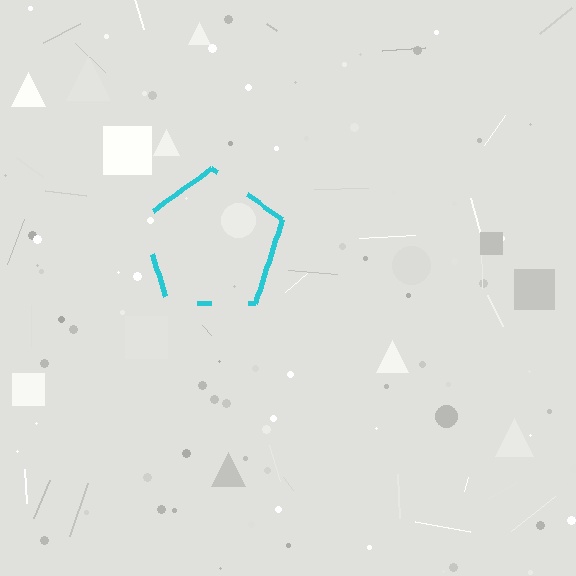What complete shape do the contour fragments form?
The contour fragments form a pentagon.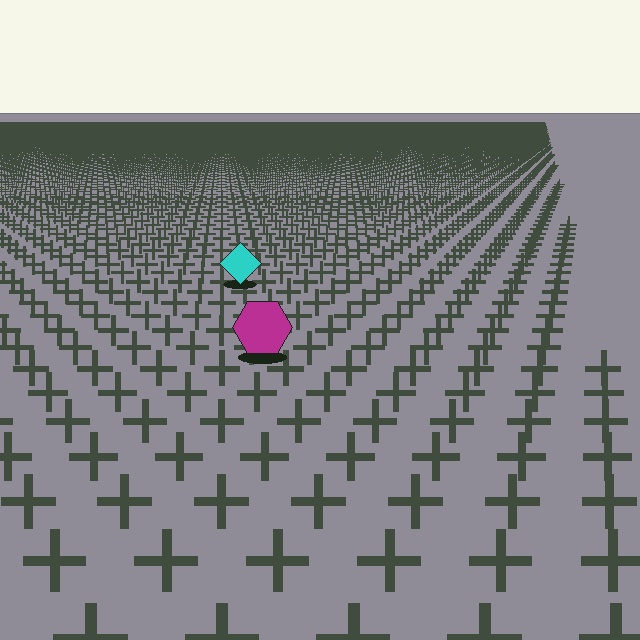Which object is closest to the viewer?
The magenta hexagon is closest. The texture marks near it are larger and more spread out.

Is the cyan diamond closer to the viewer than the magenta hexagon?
No. The magenta hexagon is closer — you can tell from the texture gradient: the ground texture is coarser near it.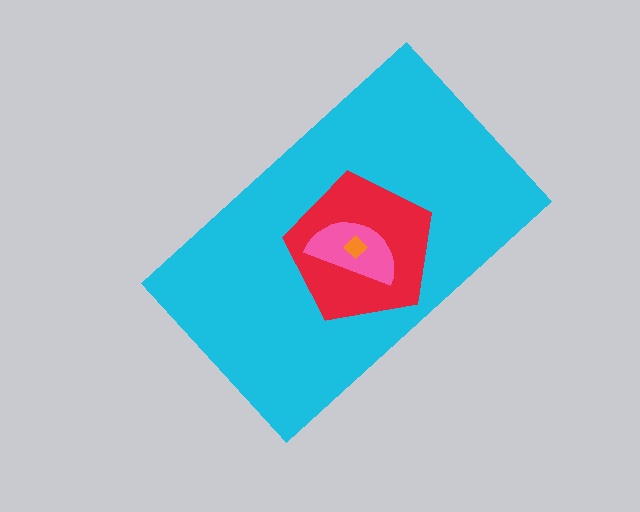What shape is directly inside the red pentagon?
The pink semicircle.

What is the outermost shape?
The cyan rectangle.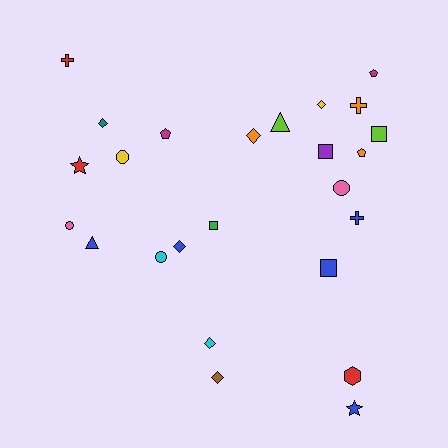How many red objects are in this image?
There are 3 red objects.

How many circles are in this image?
There are 4 circles.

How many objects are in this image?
There are 25 objects.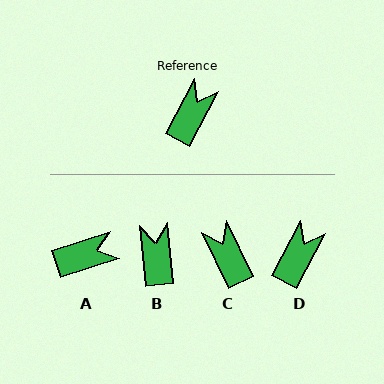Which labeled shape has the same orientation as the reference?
D.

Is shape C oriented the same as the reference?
No, it is off by about 54 degrees.